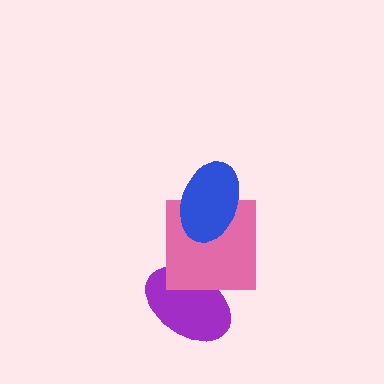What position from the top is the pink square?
The pink square is 2nd from the top.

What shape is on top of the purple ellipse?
The pink square is on top of the purple ellipse.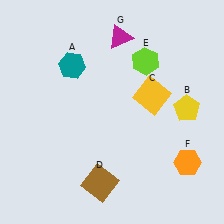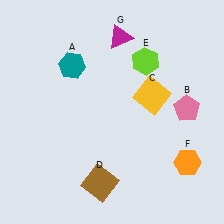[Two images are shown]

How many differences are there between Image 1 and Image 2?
There is 1 difference between the two images.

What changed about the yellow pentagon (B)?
In Image 1, B is yellow. In Image 2, it changed to pink.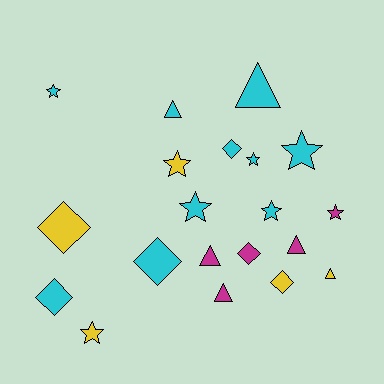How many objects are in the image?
There are 20 objects.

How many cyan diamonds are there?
There are 3 cyan diamonds.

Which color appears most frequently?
Cyan, with 10 objects.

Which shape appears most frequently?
Star, with 8 objects.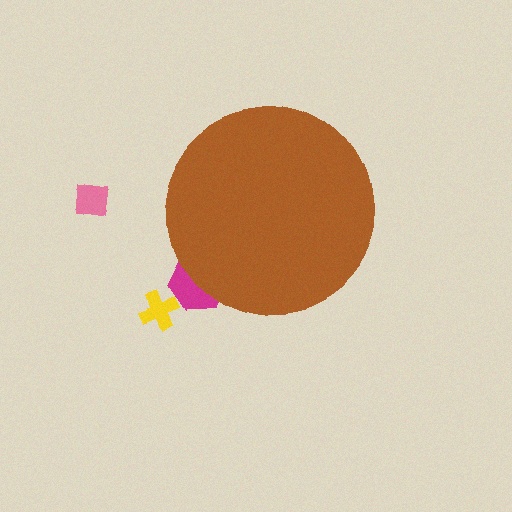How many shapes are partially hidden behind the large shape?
1 shape is partially hidden.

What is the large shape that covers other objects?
A brown circle.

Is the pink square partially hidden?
No, the pink square is fully visible.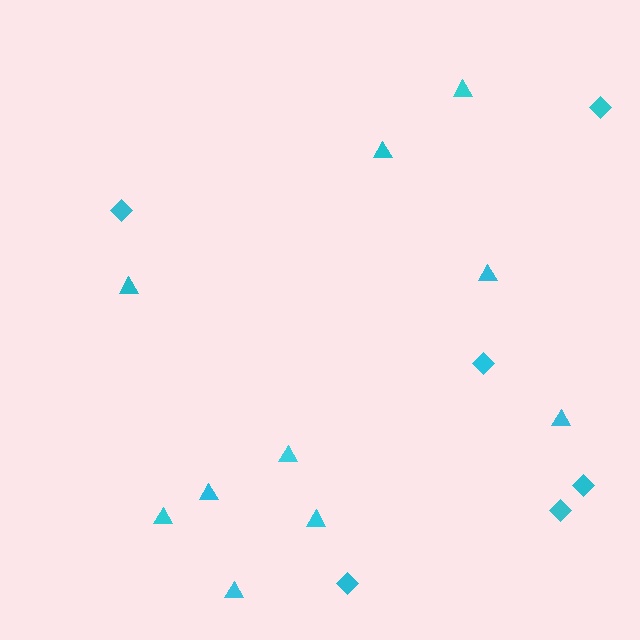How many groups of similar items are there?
There are 2 groups: one group of diamonds (6) and one group of triangles (10).